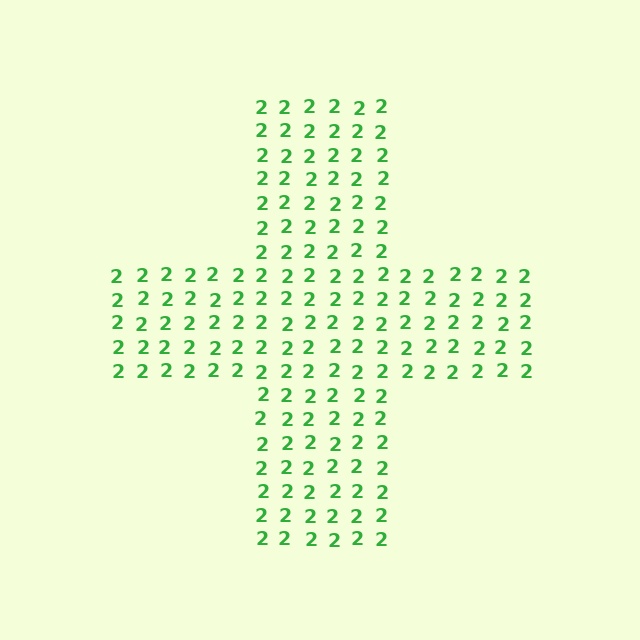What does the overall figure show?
The overall figure shows a cross.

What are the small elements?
The small elements are digit 2's.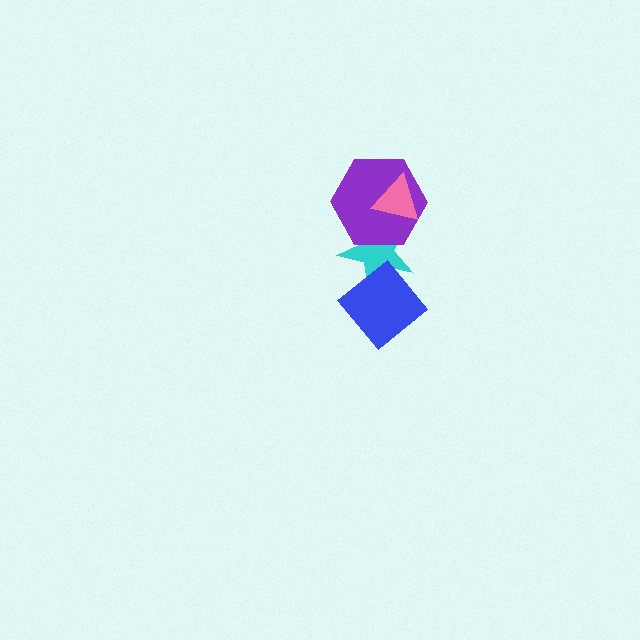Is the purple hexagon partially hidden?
Yes, it is partially covered by another shape.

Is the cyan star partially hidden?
Yes, it is partially covered by another shape.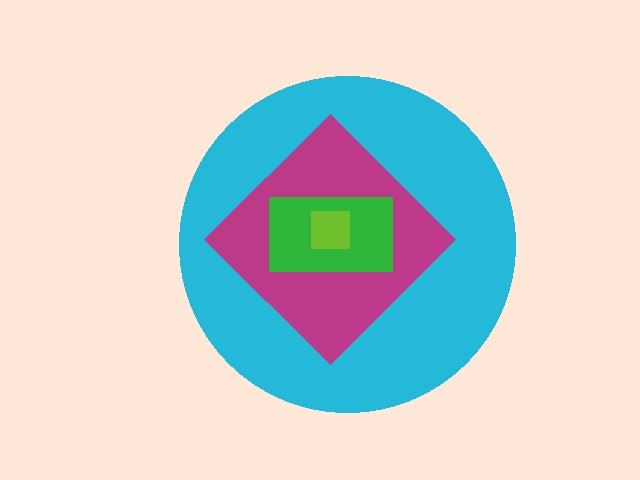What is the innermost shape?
The lime square.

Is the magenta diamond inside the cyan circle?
Yes.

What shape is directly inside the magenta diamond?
The green rectangle.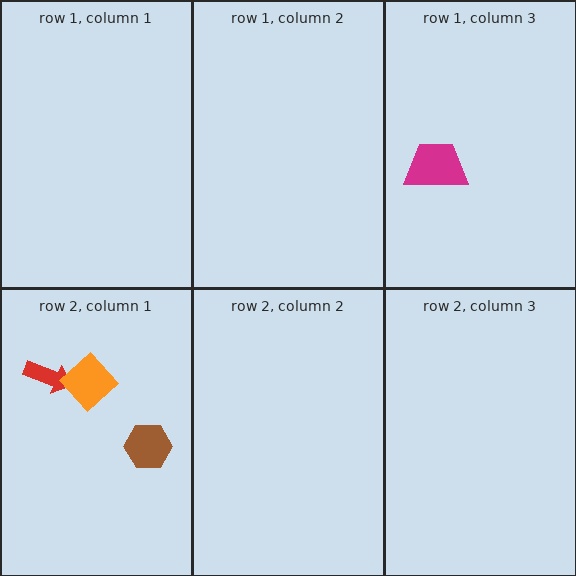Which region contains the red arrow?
The row 2, column 1 region.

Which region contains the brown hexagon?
The row 2, column 1 region.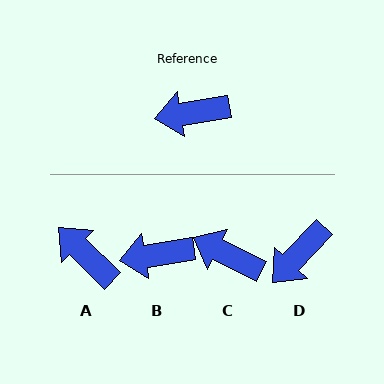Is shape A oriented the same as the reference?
No, it is off by about 54 degrees.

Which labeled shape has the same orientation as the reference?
B.